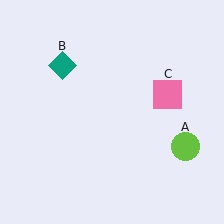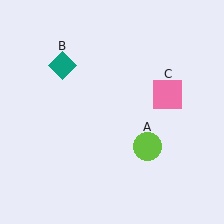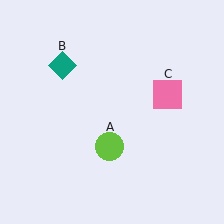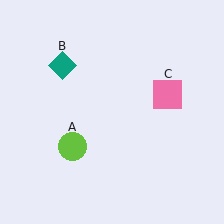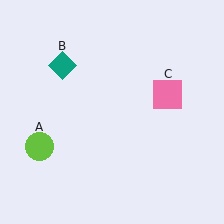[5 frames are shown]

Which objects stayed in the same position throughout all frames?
Teal diamond (object B) and pink square (object C) remained stationary.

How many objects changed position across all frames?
1 object changed position: lime circle (object A).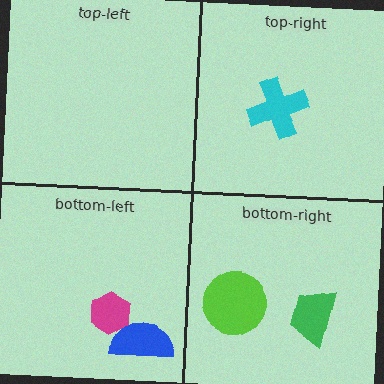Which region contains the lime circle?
The bottom-right region.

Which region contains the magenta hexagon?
The bottom-left region.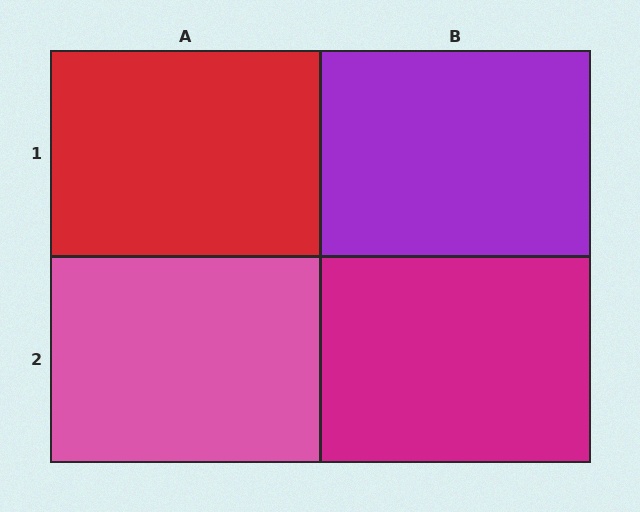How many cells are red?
1 cell is red.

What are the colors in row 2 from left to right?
Pink, magenta.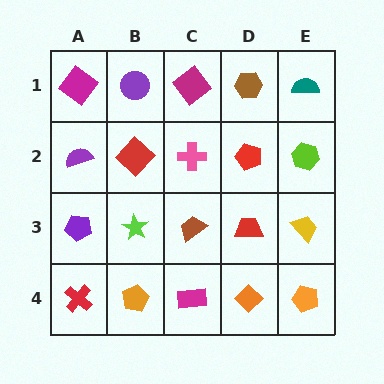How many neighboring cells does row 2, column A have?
3.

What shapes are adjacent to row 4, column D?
A red trapezoid (row 3, column D), a magenta rectangle (row 4, column C), an orange pentagon (row 4, column E).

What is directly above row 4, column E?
A yellow trapezoid.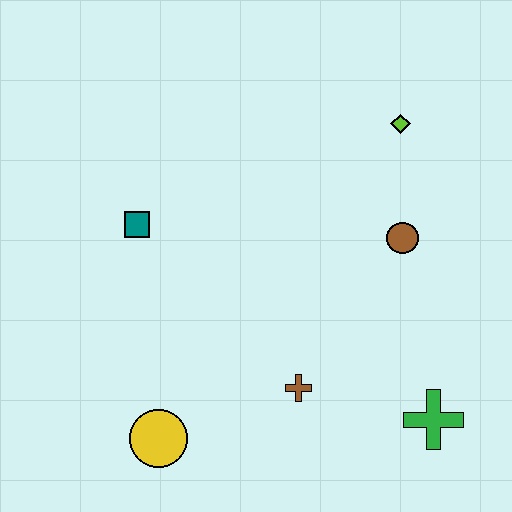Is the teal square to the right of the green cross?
No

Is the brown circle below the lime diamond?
Yes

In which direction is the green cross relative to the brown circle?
The green cross is below the brown circle.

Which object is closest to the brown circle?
The lime diamond is closest to the brown circle.